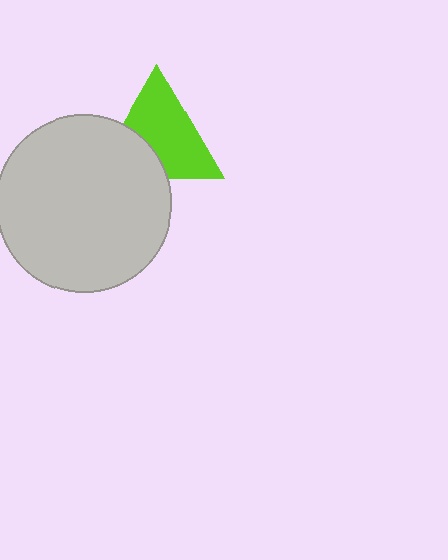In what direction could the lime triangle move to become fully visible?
The lime triangle could move toward the upper-right. That would shift it out from behind the light gray circle entirely.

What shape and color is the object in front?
The object in front is a light gray circle.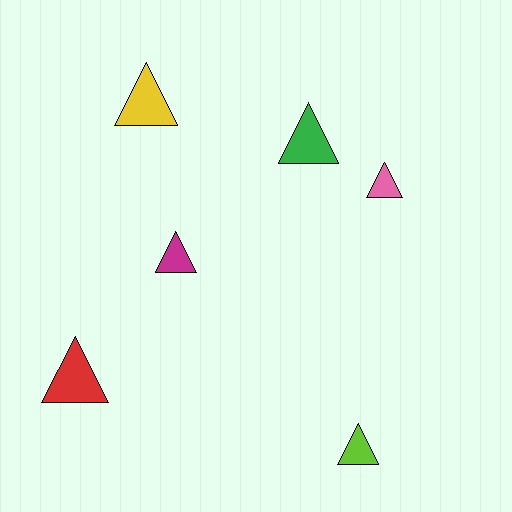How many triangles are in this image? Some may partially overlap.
There are 6 triangles.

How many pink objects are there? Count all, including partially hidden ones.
There is 1 pink object.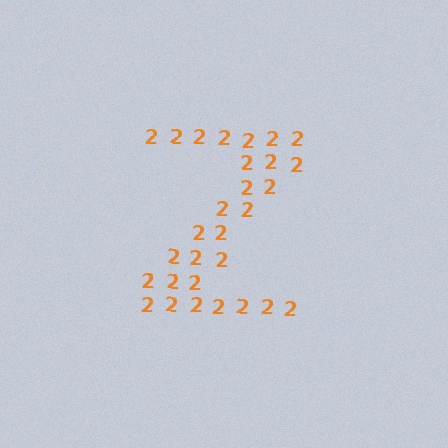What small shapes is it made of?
It is made of small digit 2's.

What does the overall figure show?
The overall figure shows the letter Z.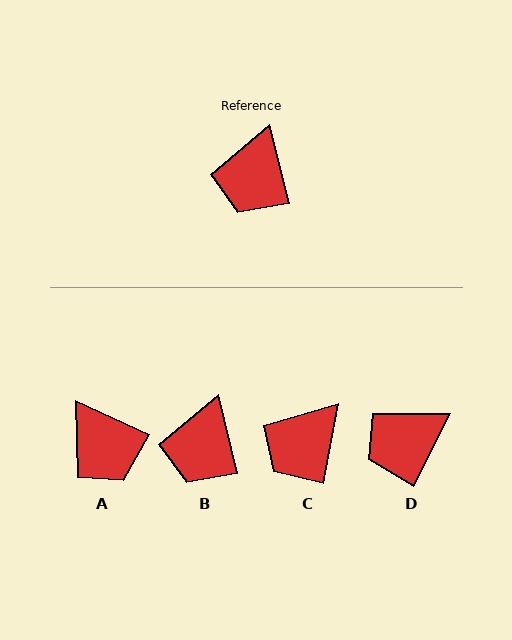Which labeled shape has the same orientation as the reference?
B.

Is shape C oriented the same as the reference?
No, it is off by about 24 degrees.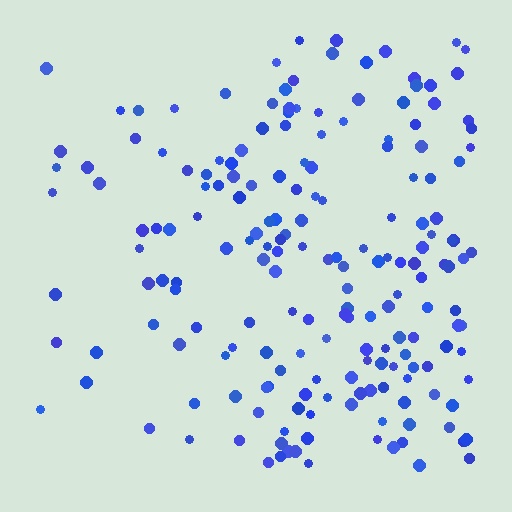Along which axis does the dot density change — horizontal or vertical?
Horizontal.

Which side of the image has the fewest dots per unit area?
The left.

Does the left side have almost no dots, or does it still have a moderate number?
Still a moderate number, just noticeably fewer than the right.